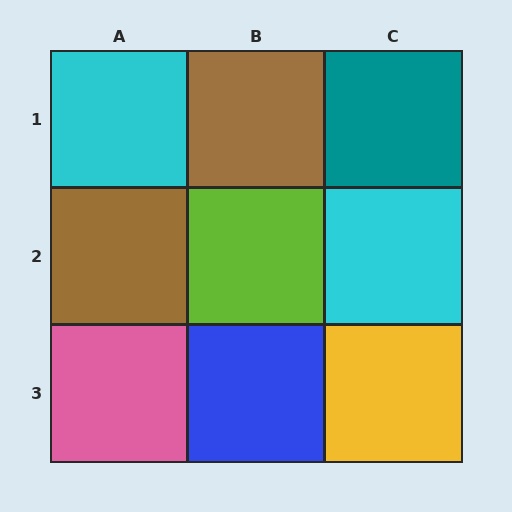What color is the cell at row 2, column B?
Lime.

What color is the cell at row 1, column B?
Brown.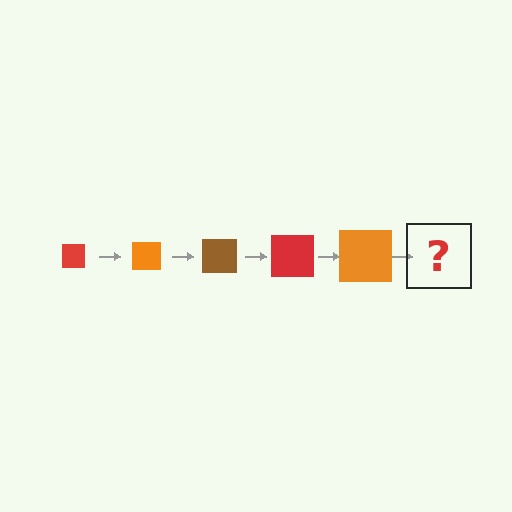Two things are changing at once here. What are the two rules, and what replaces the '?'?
The two rules are that the square grows larger each step and the color cycles through red, orange, and brown. The '?' should be a brown square, larger than the previous one.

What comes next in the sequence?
The next element should be a brown square, larger than the previous one.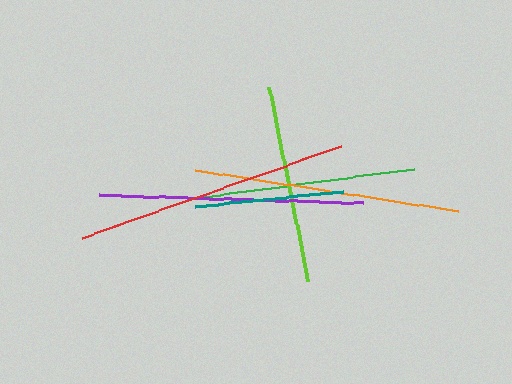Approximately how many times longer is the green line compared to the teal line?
The green line is approximately 1.5 times the length of the teal line.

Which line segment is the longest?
The red line is the longest at approximately 275 pixels.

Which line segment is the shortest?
The teal line is the shortest at approximately 149 pixels.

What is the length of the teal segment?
The teal segment is approximately 149 pixels long.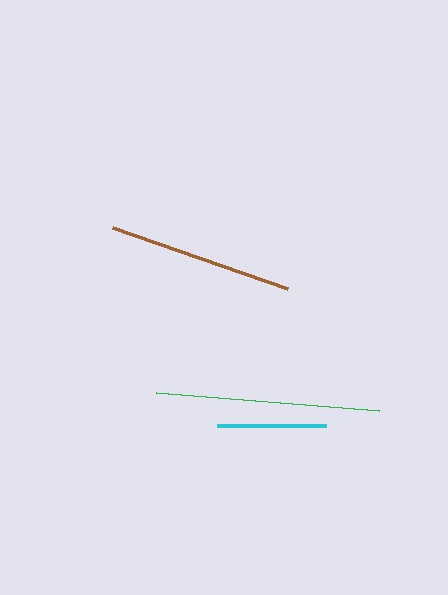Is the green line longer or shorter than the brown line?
The green line is longer than the brown line.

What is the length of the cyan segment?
The cyan segment is approximately 108 pixels long.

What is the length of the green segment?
The green segment is approximately 224 pixels long.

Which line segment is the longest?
The green line is the longest at approximately 224 pixels.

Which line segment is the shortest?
The cyan line is the shortest at approximately 108 pixels.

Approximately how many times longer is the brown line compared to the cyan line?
The brown line is approximately 1.7 times the length of the cyan line.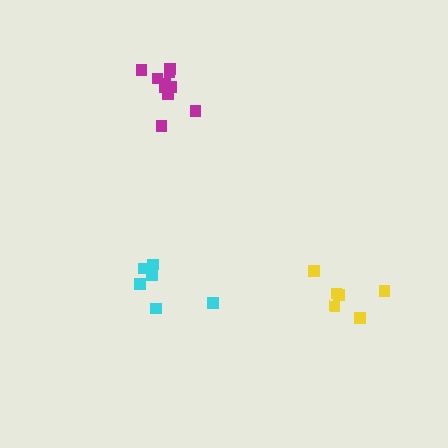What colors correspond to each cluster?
The clusters are colored: magenta, yellow, cyan.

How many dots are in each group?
Group 1: 10 dots, Group 2: 6 dots, Group 3: 6 dots (22 total).